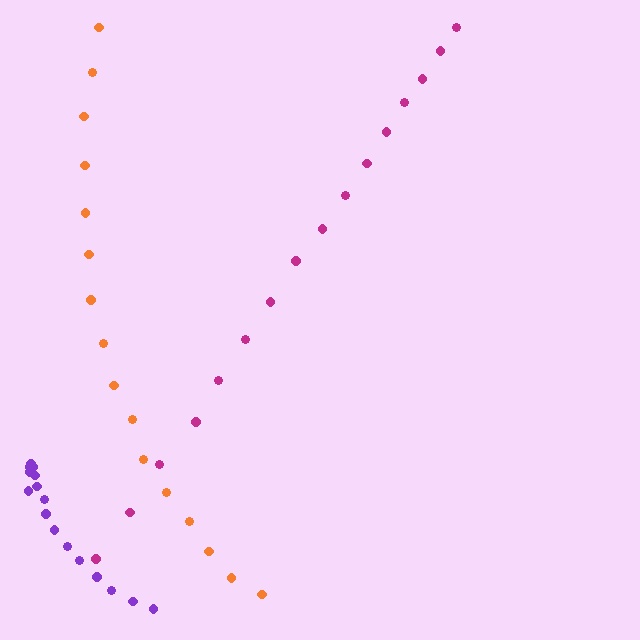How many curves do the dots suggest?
There are 3 distinct paths.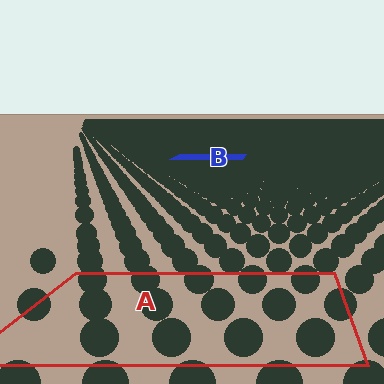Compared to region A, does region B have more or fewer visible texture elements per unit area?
Region B has more texture elements per unit area — they are packed more densely because it is farther away.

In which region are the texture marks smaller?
The texture marks are smaller in region B, because it is farther away.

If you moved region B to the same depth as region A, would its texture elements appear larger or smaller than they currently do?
They would appear larger. At a closer depth, the same texture elements are projected at a bigger on-screen size.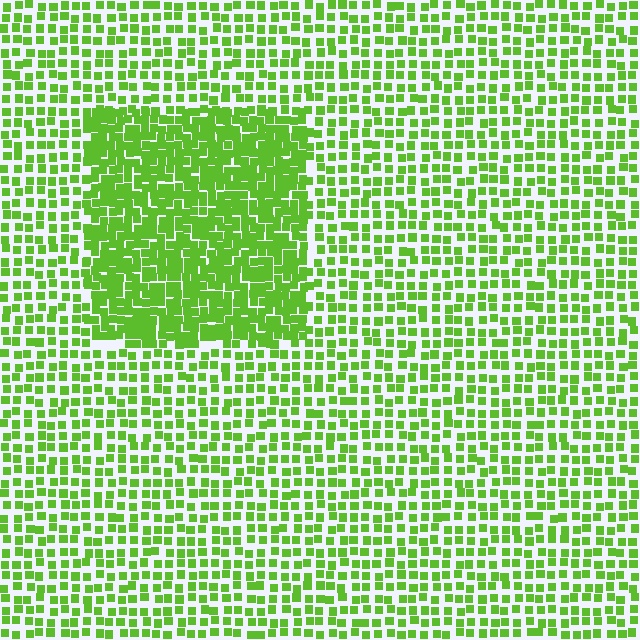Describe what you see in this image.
The image contains small lime elements arranged at two different densities. A rectangle-shaped region is visible where the elements are more densely packed than the surrounding area.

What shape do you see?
I see a rectangle.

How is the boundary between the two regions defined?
The boundary is defined by a change in element density (approximately 2.0x ratio). All elements are the same color, size, and shape.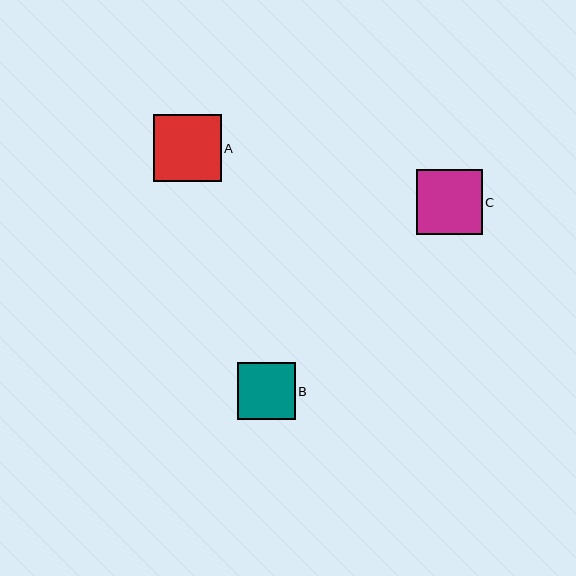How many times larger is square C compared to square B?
Square C is approximately 1.1 times the size of square B.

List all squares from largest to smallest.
From largest to smallest: A, C, B.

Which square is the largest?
Square A is the largest with a size of approximately 68 pixels.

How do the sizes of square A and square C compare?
Square A and square C are approximately the same size.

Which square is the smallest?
Square B is the smallest with a size of approximately 58 pixels.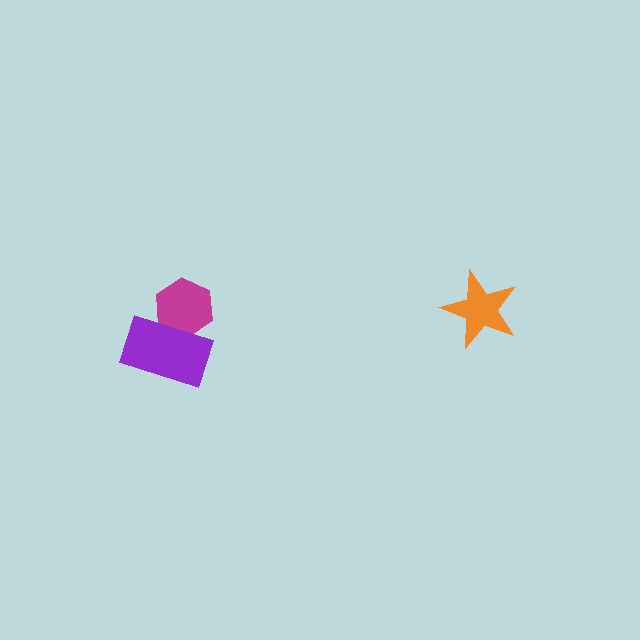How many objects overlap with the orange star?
0 objects overlap with the orange star.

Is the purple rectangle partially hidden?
No, no other shape covers it.